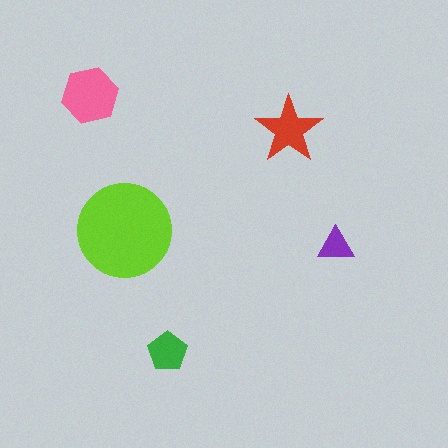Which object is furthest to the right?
The purple triangle is rightmost.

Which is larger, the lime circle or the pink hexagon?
The lime circle.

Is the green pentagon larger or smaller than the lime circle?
Smaller.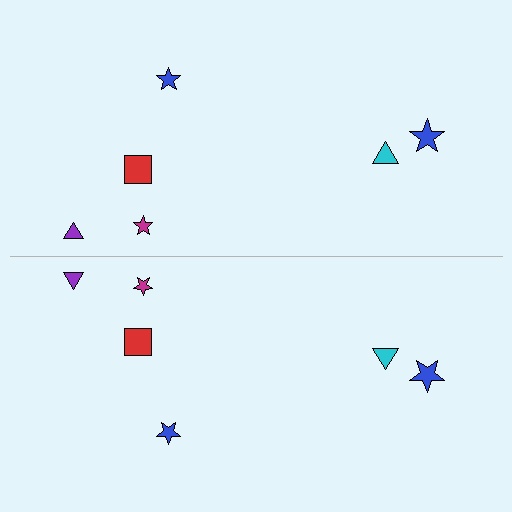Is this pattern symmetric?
Yes, this pattern has bilateral (reflection) symmetry.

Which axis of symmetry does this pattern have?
The pattern has a horizontal axis of symmetry running through the center of the image.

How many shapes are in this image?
There are 12 shapes in this image.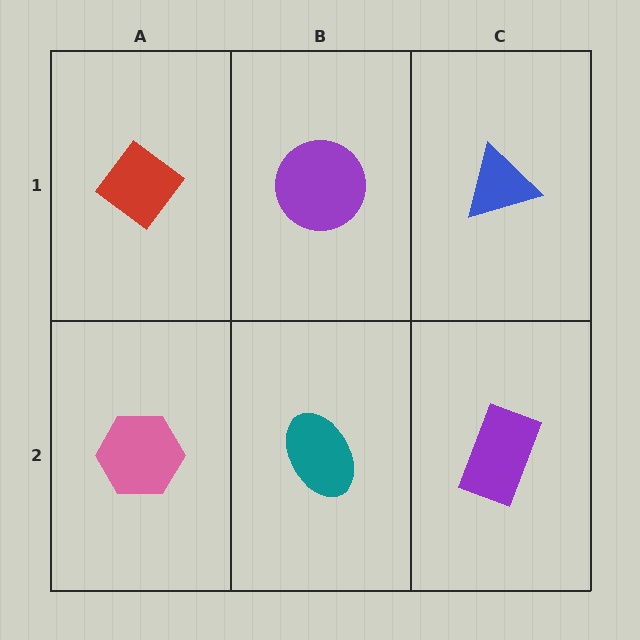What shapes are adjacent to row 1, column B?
A teal ellipse (row 2, column B), a red diamond (row 1, column A), a blue triangle (row 1, column C).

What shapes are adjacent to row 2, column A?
A red diamond (row 1, column A), a teal ellipse (row 2, column B).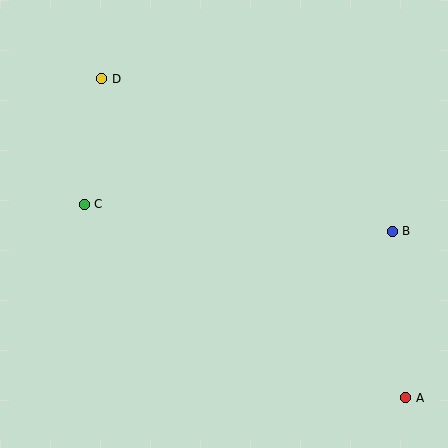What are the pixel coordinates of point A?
Point A is at (406, 398).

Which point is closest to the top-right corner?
Point B is closest to the top-right corner.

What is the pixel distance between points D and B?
The distance between D and B is 328 pixels.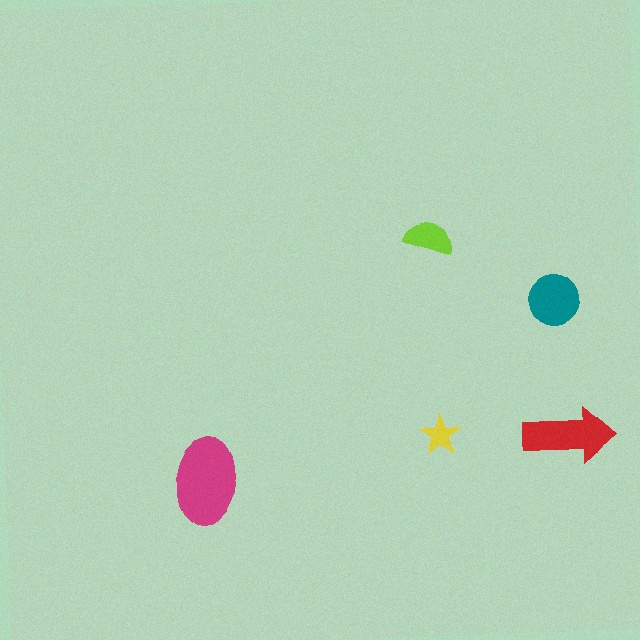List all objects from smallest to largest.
The yellow star, the lime semicircle, the teal circle, the red arrow, the magenta ellipse.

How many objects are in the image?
There are 5 objects in the image.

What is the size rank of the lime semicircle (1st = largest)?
4th.